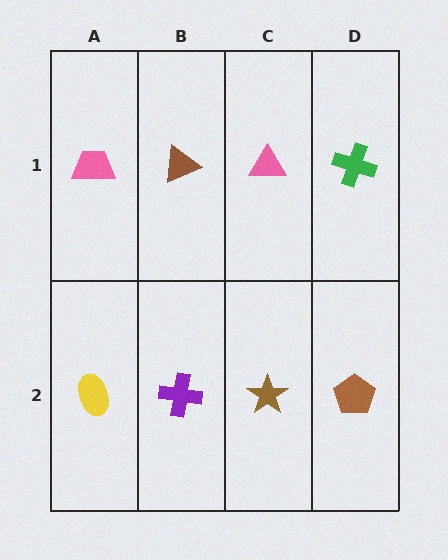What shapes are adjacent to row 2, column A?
A pink trapezoid (row 1, column A), a purple cross (row 2, column B).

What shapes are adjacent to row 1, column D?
A brown pentagon (row 2, column D), a pink triangle (row 1, column C).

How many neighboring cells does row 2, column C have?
3.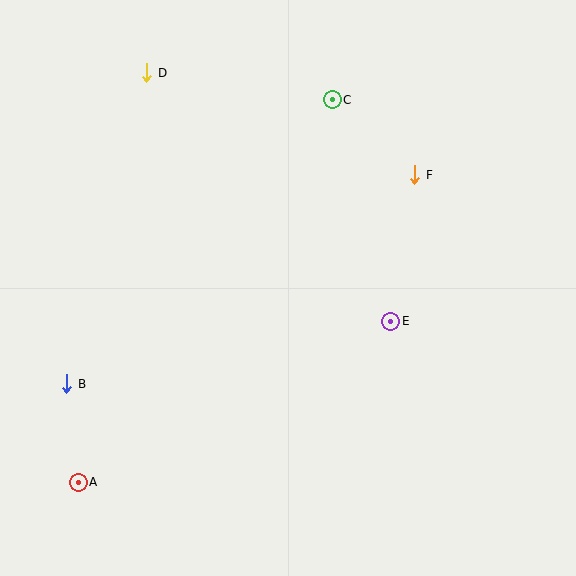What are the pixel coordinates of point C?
Point C is at (332, 100).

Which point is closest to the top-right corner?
Point F is closest to the top-right corner.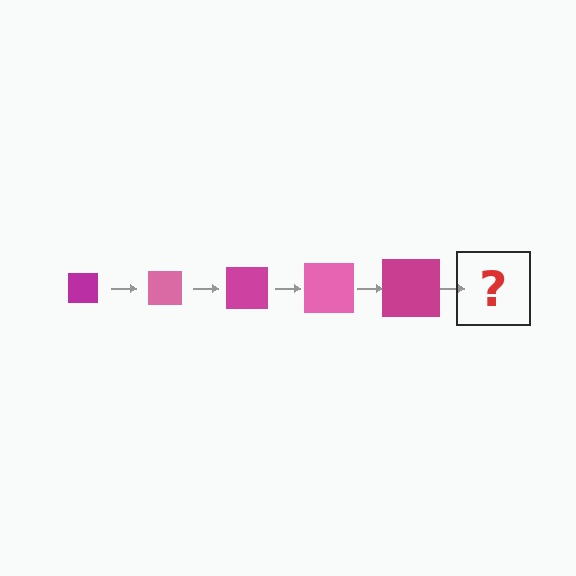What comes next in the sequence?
The next element should be a pink square, larger than the previous one.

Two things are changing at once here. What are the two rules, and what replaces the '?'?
The two rules are that the square grows larger each step and the color cycles through magenta and pink. The '?' should be a pink square, larger than the previous one.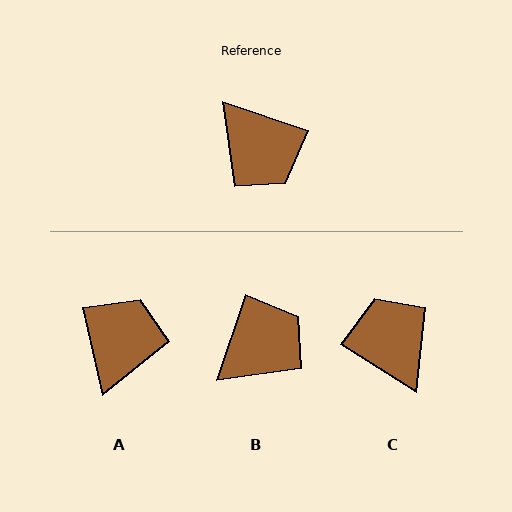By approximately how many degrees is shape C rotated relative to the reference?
Approximately 166 degrees counter-clockwise.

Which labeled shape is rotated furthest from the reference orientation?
C, about 166 degrees away.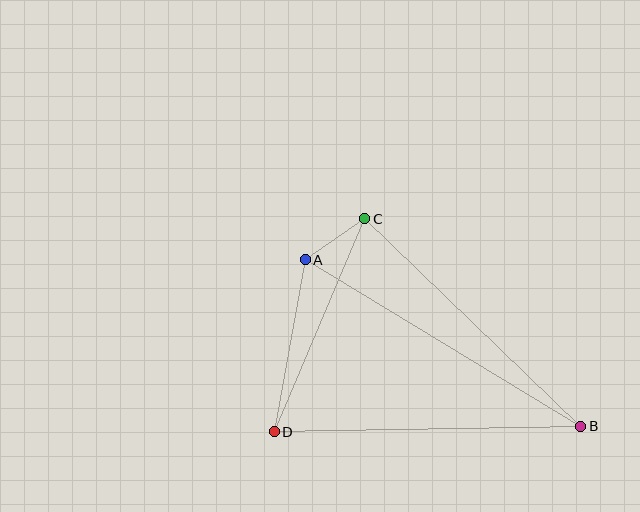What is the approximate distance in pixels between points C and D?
The distance between C and D is approximately 231 pixels.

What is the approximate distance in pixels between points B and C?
The distance between B and C is approximately 299 pixels.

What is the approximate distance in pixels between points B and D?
The distance between B and D is approximately 306 pixels.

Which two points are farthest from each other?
Points A and B are farthest from each other.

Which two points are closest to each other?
Points A and C are closest to each other.